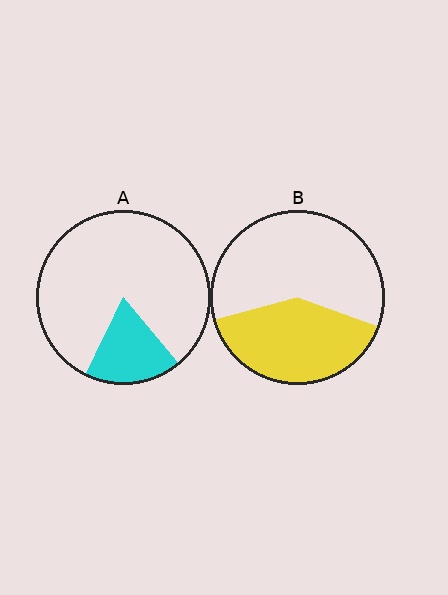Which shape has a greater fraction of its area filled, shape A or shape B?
Shape B.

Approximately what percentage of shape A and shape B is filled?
A is approximately 20% and B is approximately 40%.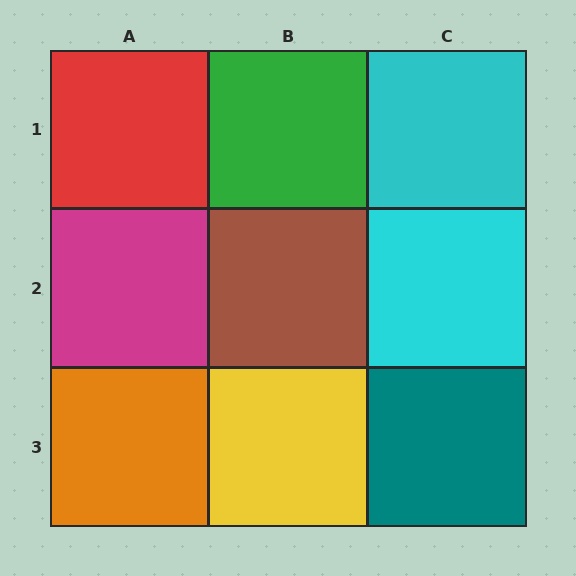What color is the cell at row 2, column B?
Brown.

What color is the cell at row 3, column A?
Orange.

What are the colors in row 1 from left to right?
Red, green, cyan.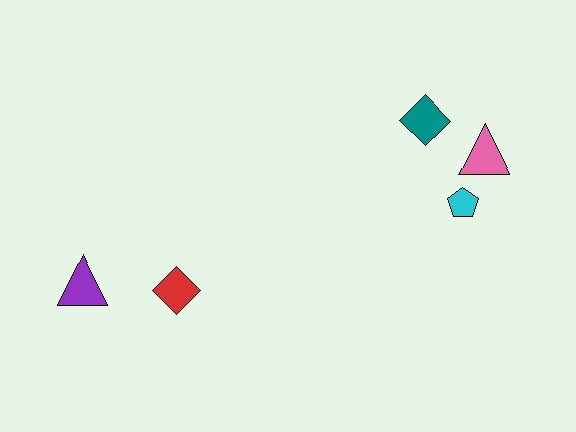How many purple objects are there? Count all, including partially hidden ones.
There is 1 purple object.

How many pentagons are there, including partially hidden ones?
There is 1 pentagon.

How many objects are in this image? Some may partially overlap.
There are 5 objects.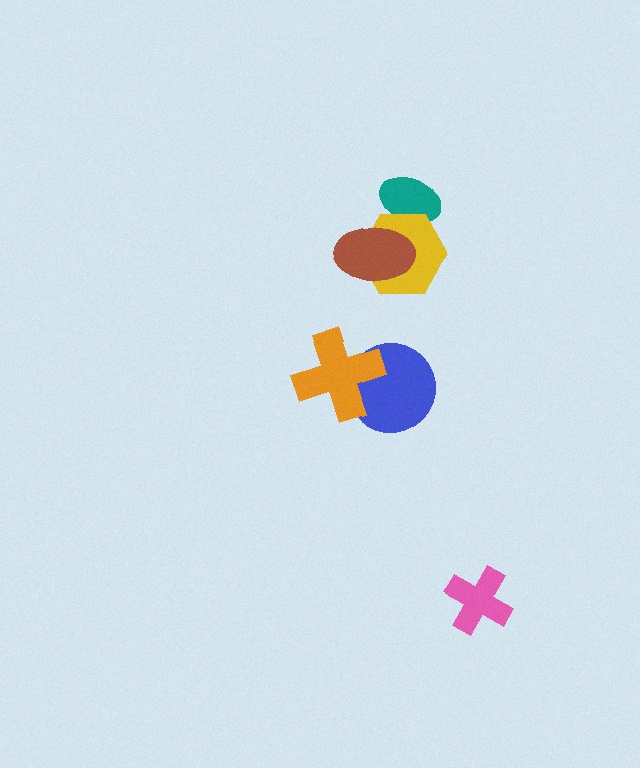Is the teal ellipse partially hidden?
Yes, it is partially covered by another shape.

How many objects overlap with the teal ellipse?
2 objects overlap with the teal ellipse.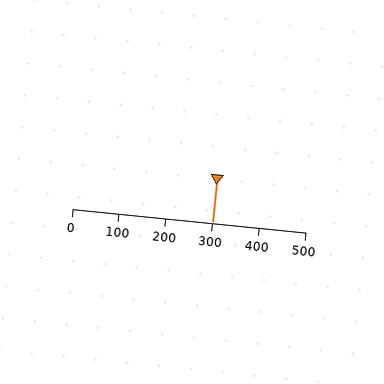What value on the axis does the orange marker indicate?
The marker indicates approximately 300.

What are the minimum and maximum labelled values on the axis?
The axis runs from 0 to 500.